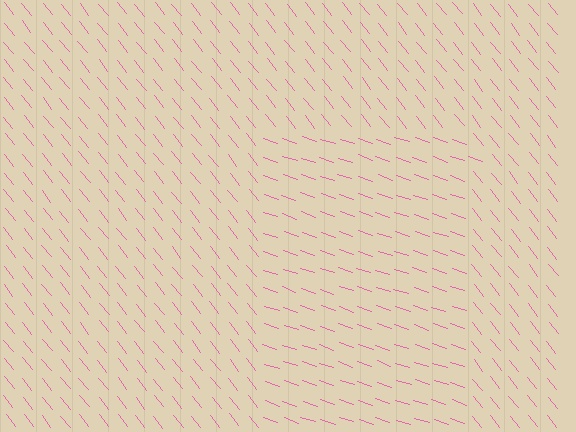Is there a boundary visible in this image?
Yes, there is a texture boundary formed by a change in line orientation.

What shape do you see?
I see a rectangle.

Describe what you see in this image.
The image is filled with small pink line segments. A rectangle region in the image has lines oriented differently from the surrounding lines, creating a visible texture boundary.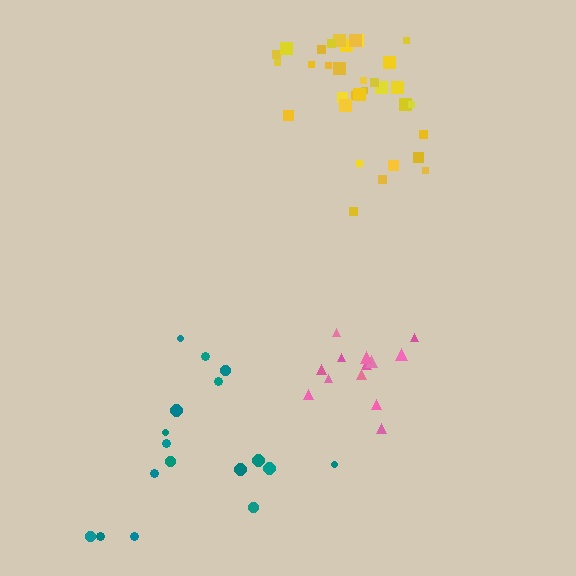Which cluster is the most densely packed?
Yellow.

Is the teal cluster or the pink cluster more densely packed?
Pink.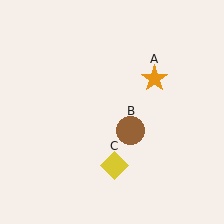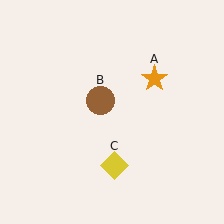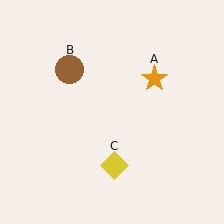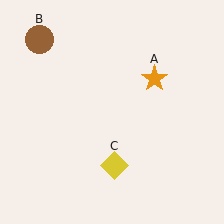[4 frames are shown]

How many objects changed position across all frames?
1 object changed position: brown circle (object B).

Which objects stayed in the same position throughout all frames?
Orange star (object A) and yellow diamond (object C) remained stationary.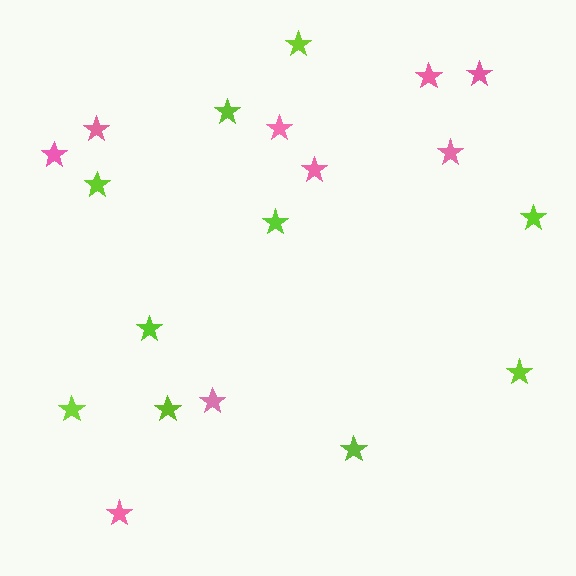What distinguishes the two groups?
There are 2 groups: one group of pink stars (9) and one group of lime stars (10).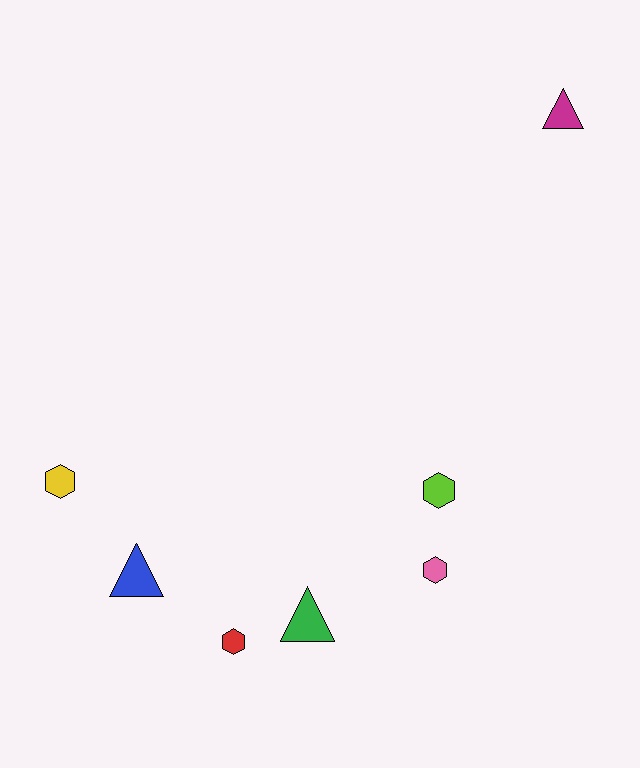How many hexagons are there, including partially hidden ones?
There are 4 hexagons.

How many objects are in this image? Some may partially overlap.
There are 7 objects.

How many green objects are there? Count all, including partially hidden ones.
There is 1 green object.